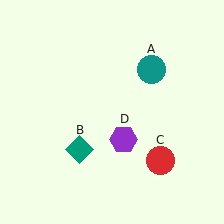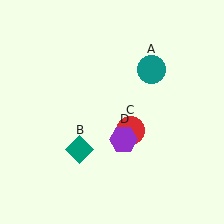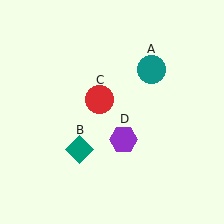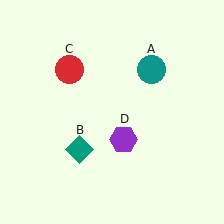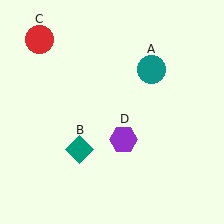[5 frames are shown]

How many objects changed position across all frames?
1 object changed position: red circle (object C).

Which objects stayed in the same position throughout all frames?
Teal circle (object A) and teal diamond (object B) and purple hexagon (object D) remained stationary.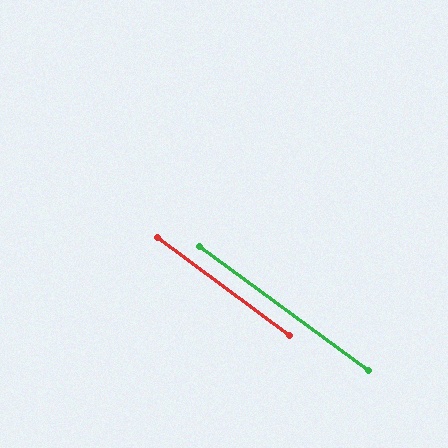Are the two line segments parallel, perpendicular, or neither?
Parallel — their directions differ by only 0.3°.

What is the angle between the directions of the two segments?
Approximately 0 degrees.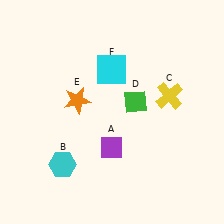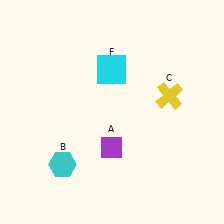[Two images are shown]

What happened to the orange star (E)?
The orange star (E) was removed in Image 2. It was in the top-left area of Image 1.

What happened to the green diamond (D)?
The green diamond (D) was removed in Image 2. It was in the top-right area of Image 1.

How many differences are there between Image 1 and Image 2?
There are 2 differences between the two images.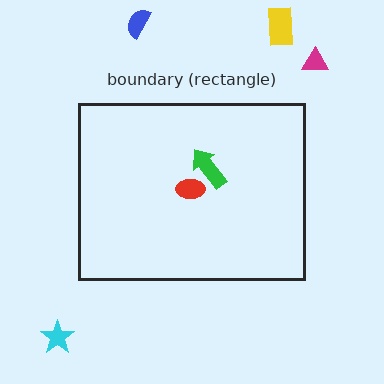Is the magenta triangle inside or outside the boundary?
Outside.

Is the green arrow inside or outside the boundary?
Inside.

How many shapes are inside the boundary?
2 inside, 4 outside.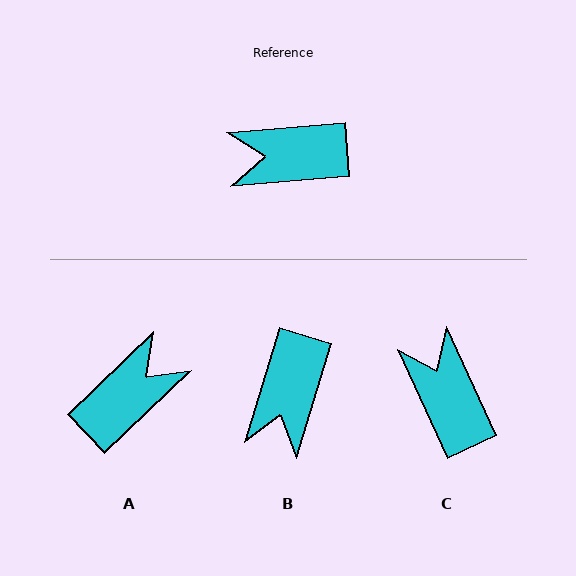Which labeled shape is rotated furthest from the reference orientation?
A, about 141 degrees away.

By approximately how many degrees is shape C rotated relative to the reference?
Approximately 70 degrees clockwise.